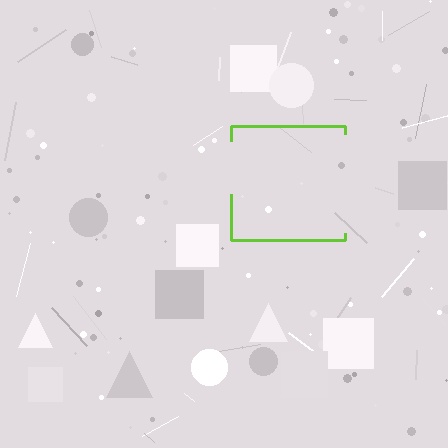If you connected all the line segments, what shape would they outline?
They would outline a square.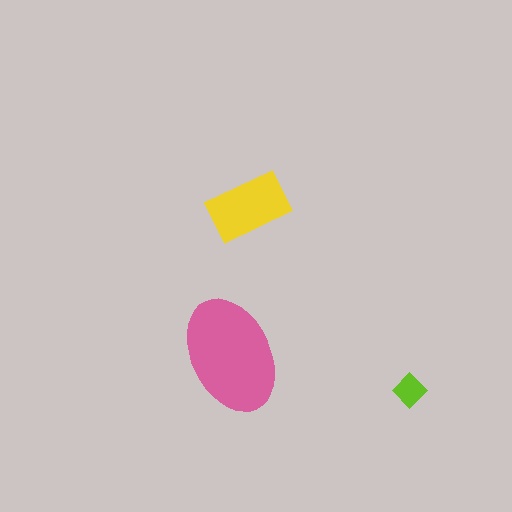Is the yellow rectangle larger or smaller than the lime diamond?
Larger.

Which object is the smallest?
The lime diamond.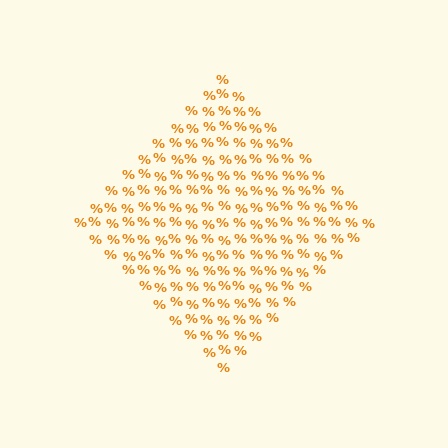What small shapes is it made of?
It is made of small percent signs.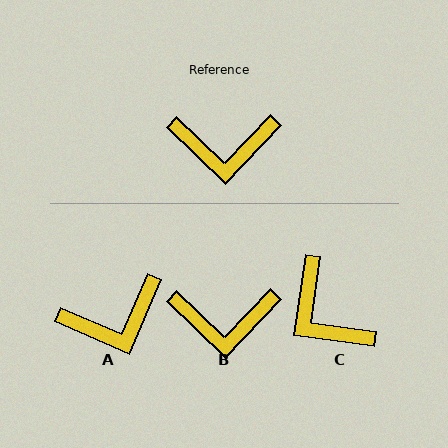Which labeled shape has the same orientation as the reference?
B.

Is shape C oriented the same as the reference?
No, it is off by about 54 degrees.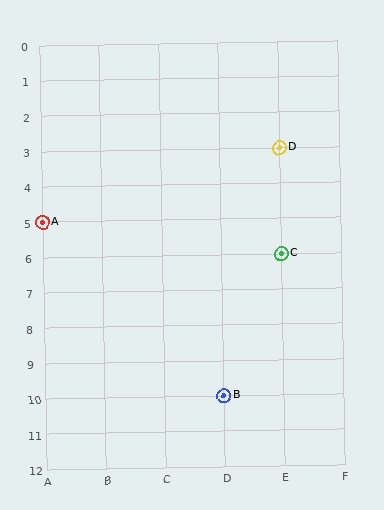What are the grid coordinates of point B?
Point B is at grid coordinates (D, 10).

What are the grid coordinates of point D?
Point D is at grid coordinates (E, 3).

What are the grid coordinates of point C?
Point C is at grid coordinates (E, 6).